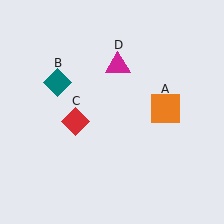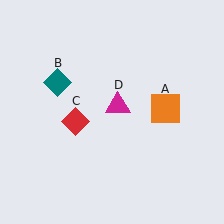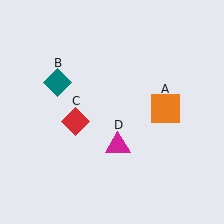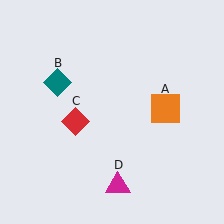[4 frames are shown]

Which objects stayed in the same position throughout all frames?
Orange square (object A) and teal diamond (object B) and red diamond (object C) remained stationary.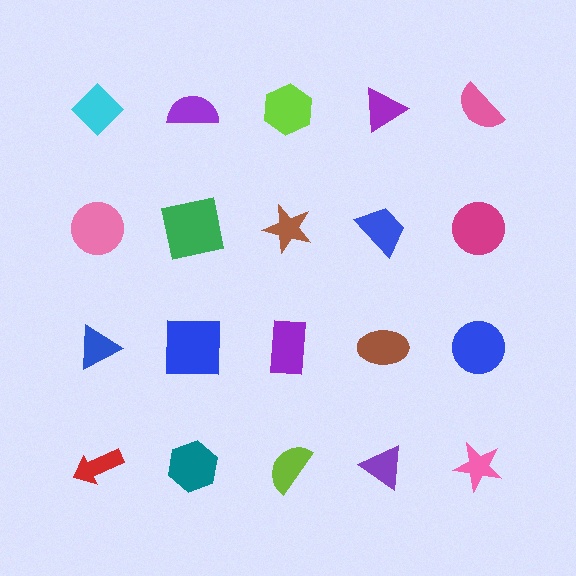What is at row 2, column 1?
A pink circle.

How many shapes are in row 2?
5 shapes.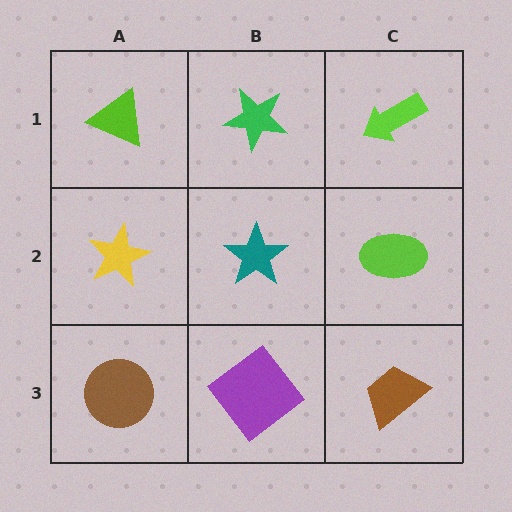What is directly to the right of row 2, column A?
A teal star.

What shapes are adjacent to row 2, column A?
A lime triangle (row 1, column A), a brown circle (row 3, column A), a teal star (row 2, column B).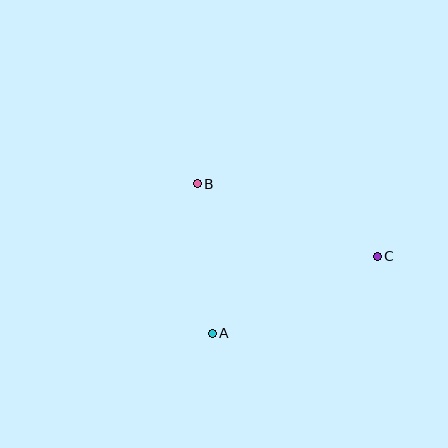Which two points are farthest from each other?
Points B and C are farthest from each other.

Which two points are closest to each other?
Points A and B are closest to each other.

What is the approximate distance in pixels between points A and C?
The distance between A and C is approximately 182 pixels.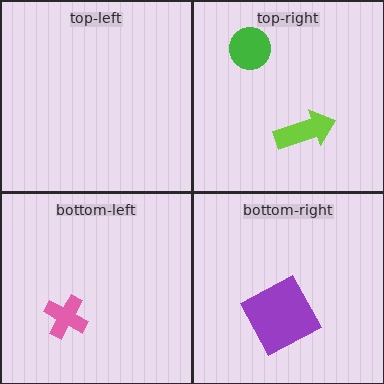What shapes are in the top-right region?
The green circle, the lime arrow.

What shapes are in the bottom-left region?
The pink cross.